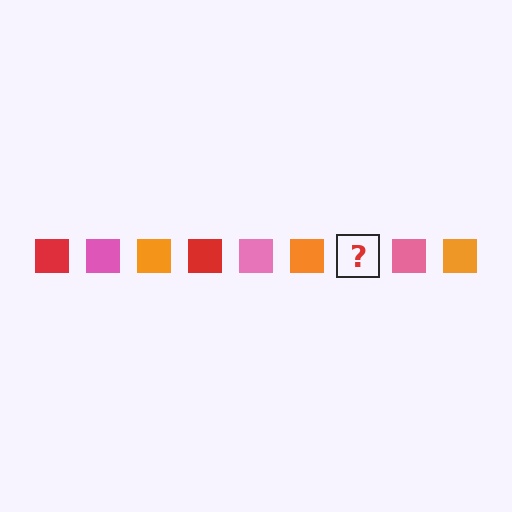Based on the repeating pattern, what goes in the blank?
The blank should be a red square.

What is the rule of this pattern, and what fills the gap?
The rule is that the pattern cycles through red, pink, orange squares. The gap should be filled with a red square.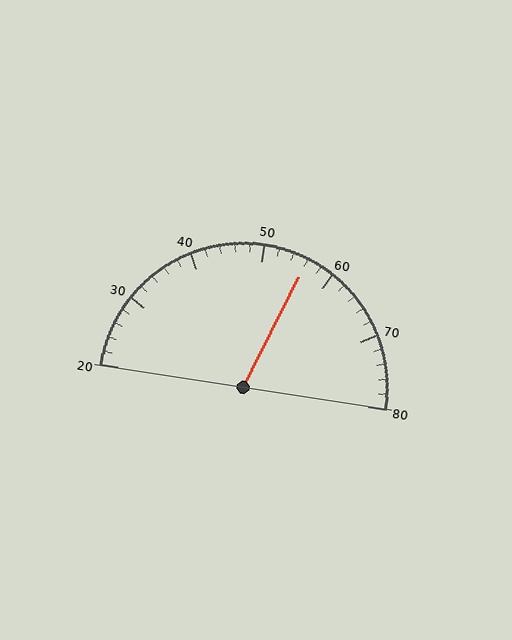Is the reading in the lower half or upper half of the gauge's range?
The reading is in the upper half of the range (20 to 80).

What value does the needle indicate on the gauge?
The needle indicates approximately 56.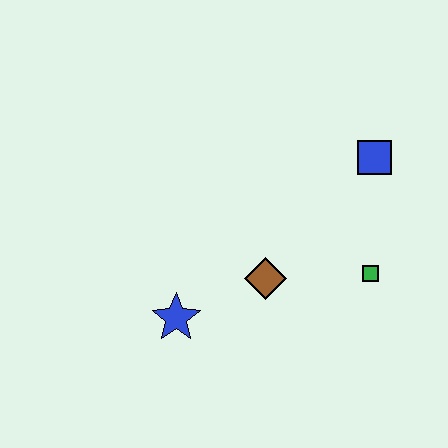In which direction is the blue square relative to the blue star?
The blue square is to the right of the blue star.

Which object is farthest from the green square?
The blue star is farthest from the green square.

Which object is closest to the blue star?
The brown diamond is closest to the blue star.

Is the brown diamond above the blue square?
No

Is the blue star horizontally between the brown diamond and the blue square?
No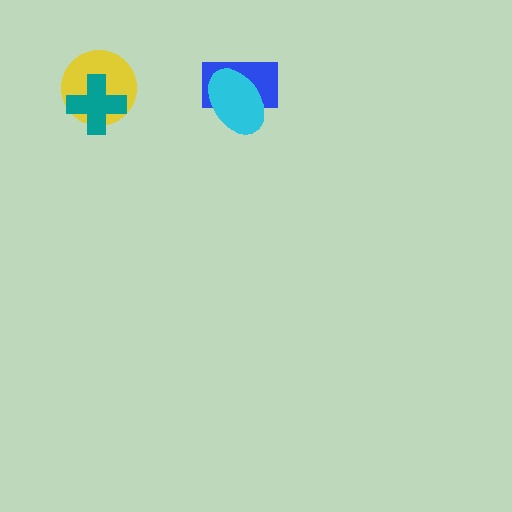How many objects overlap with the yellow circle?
1 object overlaps with the yellow circle.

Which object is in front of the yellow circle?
The teal cross is in front of the yellow circle.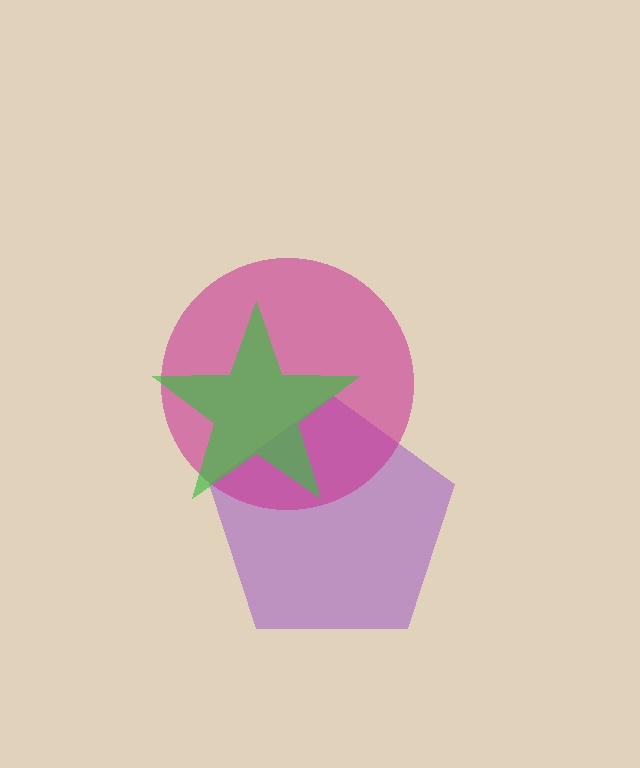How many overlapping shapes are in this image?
There are 3 overlapping shapes in the image.